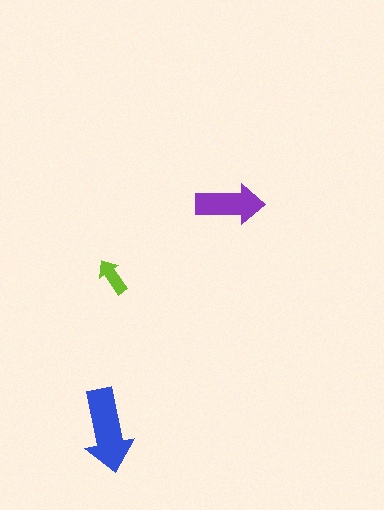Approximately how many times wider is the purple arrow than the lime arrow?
About 2 times wider.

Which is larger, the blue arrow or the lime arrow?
The blue one.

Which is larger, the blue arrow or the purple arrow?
The blue one.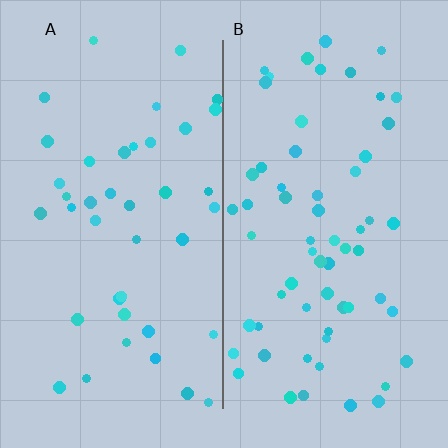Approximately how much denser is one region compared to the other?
Approximately 1.5× — region B over region A.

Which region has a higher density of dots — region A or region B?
B (the right).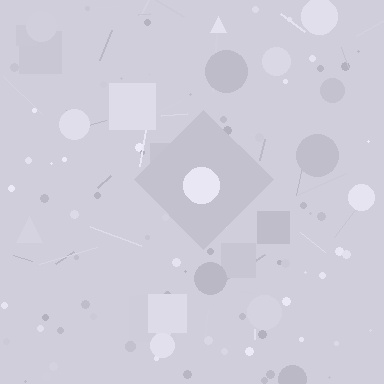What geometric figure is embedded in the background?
A diamond is embedded in the background.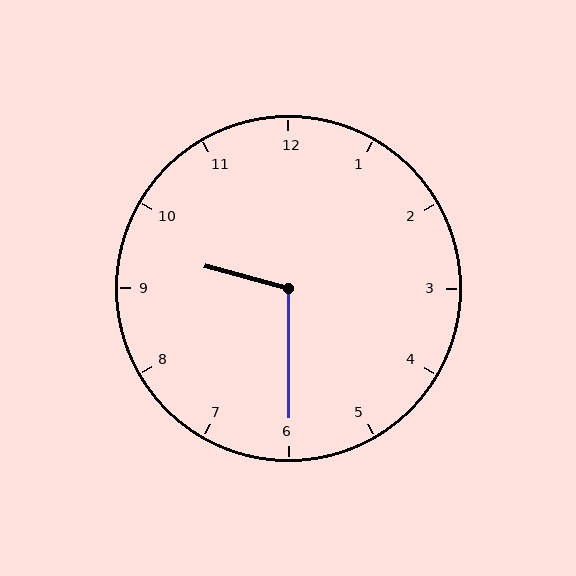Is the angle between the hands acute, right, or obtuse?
It is obtuse.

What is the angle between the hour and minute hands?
Approximately 105 degrees.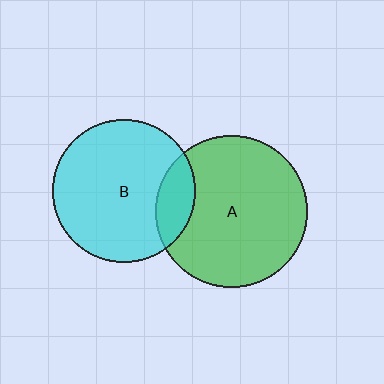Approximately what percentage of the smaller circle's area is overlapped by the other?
Approximately 15%.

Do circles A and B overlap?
Yes.